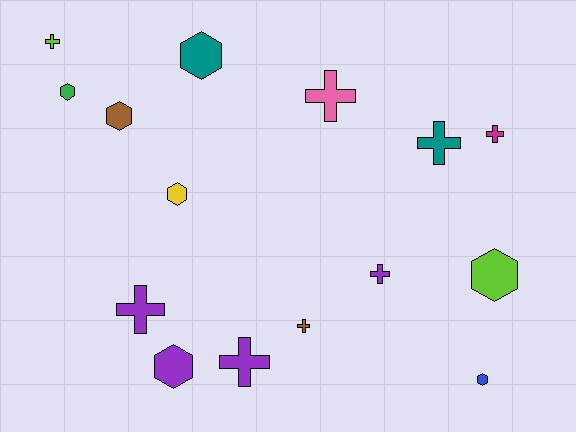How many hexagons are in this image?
There are 7 hexagons.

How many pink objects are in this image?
There is 1 pink object.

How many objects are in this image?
There are 15 objects.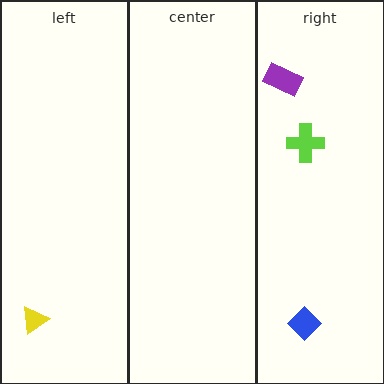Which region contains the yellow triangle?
The left region.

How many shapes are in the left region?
1.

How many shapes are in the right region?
3.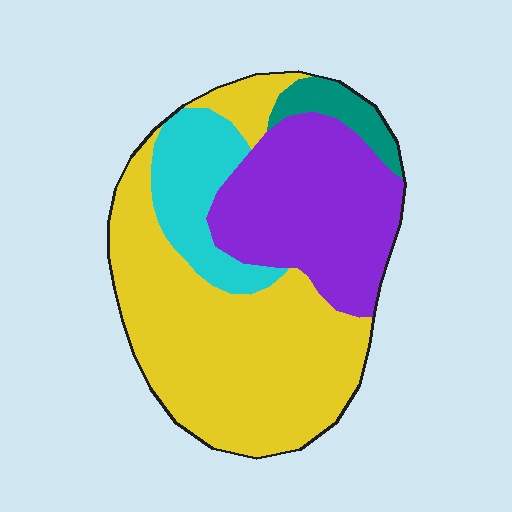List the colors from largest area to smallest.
From largest to smallest: yellow, purple, cyan, teal.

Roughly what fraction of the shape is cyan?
Cyan covers 14% of the shape.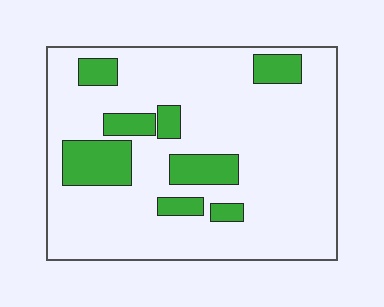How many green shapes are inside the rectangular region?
8.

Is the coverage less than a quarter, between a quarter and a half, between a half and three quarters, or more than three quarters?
Less than a quarter.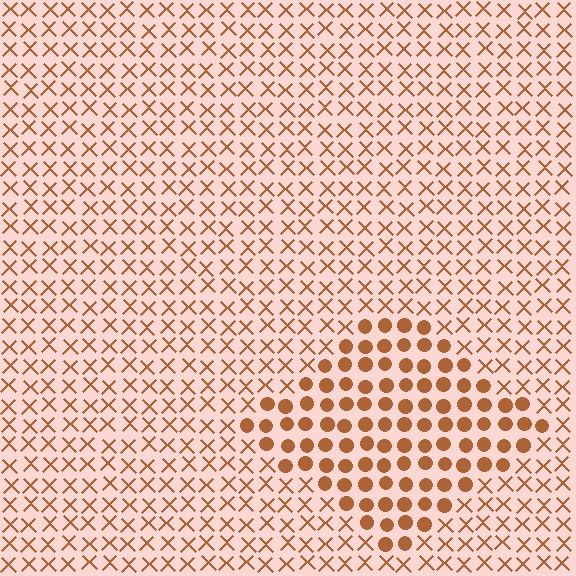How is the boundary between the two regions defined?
The boundary is defined by a change in element shape: circles inside vs. X marks outside. All elements share the same color and spacing.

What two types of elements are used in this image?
The image uses circles inside the diamond region and X marks outside it.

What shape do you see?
I see a diamond.